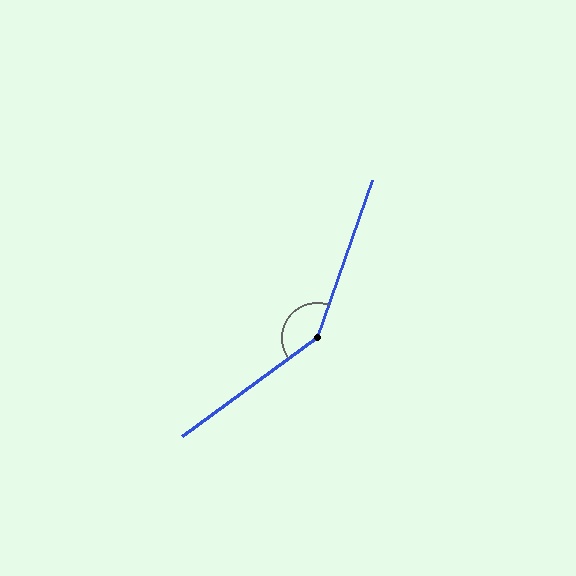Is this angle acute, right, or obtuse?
It is obtuse.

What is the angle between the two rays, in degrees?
Approximately 145 degrees.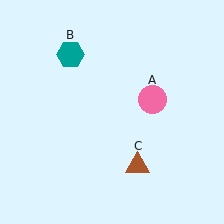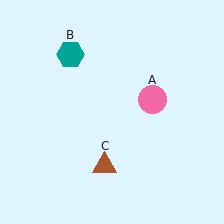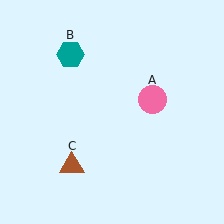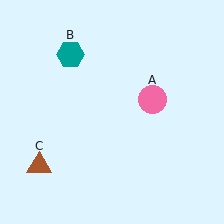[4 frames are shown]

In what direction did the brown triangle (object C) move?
The brown triangle (object C) moved left.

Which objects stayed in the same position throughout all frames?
Pink circle (object A) and teal hexagon (object B) remained stationary.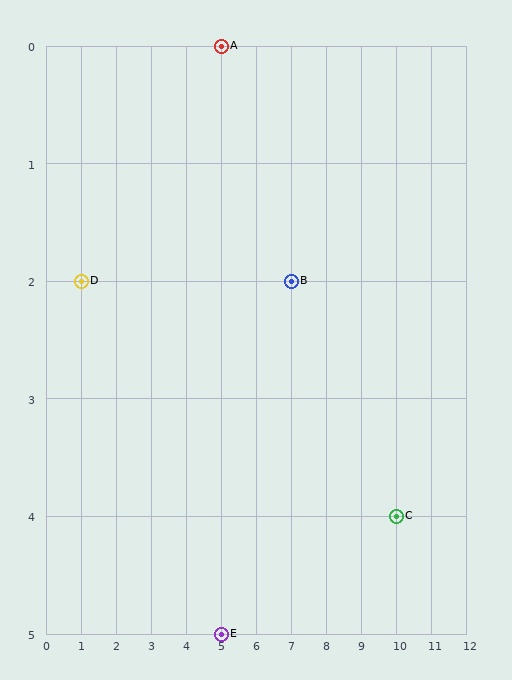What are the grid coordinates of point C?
Point C is at grid coordinates (10, 4).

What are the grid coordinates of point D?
Point D is at grid coordinates (1, 2).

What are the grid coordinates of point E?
Point E is at grid coordinates (5, 5).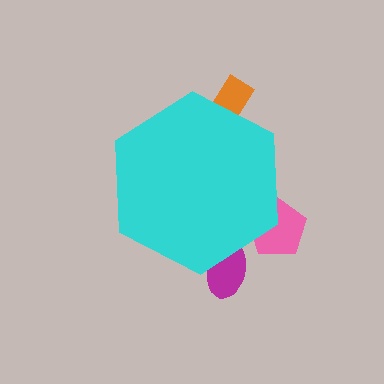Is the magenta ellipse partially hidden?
Yes, the magenta ellipse is partially hidden behind the cyan hexagon.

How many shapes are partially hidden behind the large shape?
3 shapes are partially hidden.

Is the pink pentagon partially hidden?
Yes, the pink pentagon is partially hidden behind the cyan hexagon.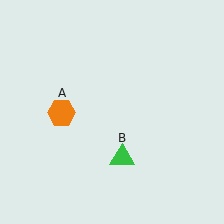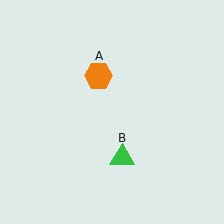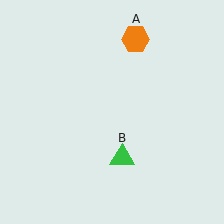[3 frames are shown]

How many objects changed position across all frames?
1 object changed position: orange hexagon (object A).